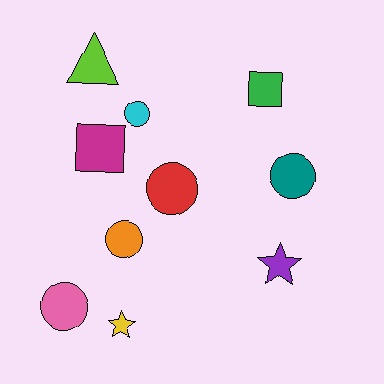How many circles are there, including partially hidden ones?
There are 5 circles.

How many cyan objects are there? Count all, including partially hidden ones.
There is 1 cyan object.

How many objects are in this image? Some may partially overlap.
There are 10 objects.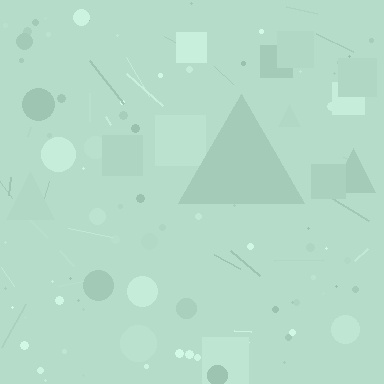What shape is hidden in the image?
A triangle is hidden in the image.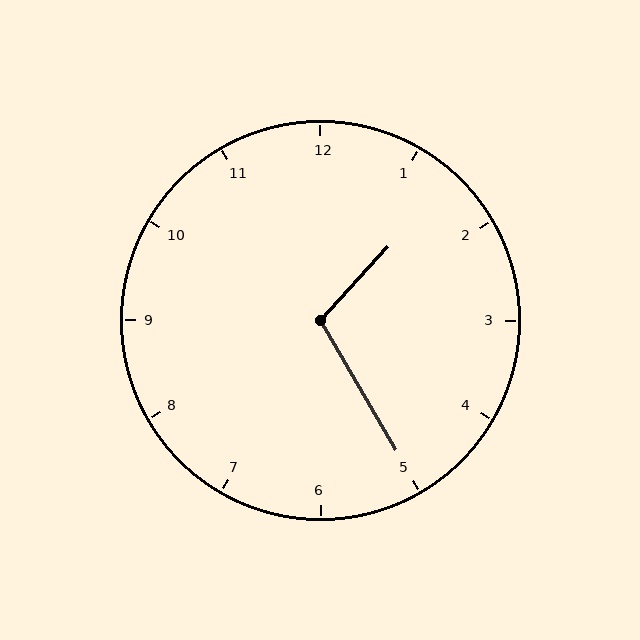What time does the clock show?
1:25.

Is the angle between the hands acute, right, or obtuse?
It is obtuse.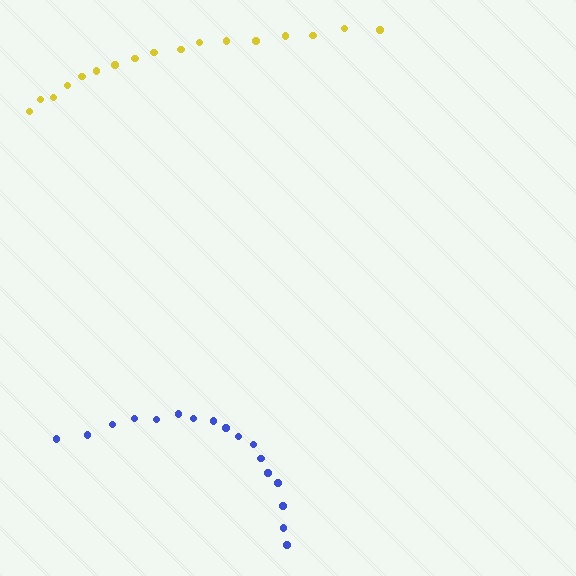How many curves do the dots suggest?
There are 2 distinct paths.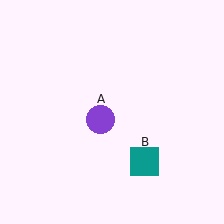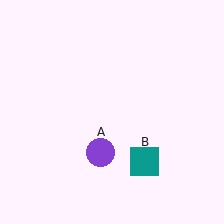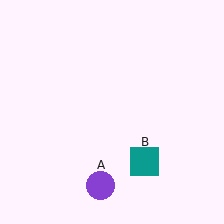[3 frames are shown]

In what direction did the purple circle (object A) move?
The purple circle (object A) moved down.